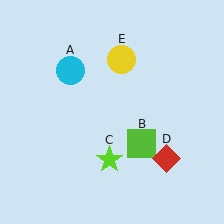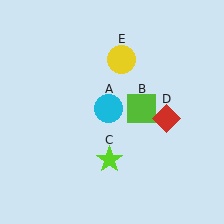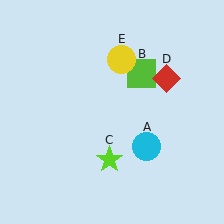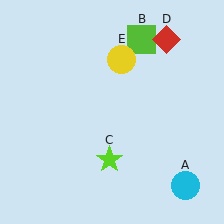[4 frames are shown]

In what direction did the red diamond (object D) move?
The red diamond (object D) moved up.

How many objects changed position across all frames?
3 objects changed position: cyan circle (object A), lime square (object B), red diamond (object D).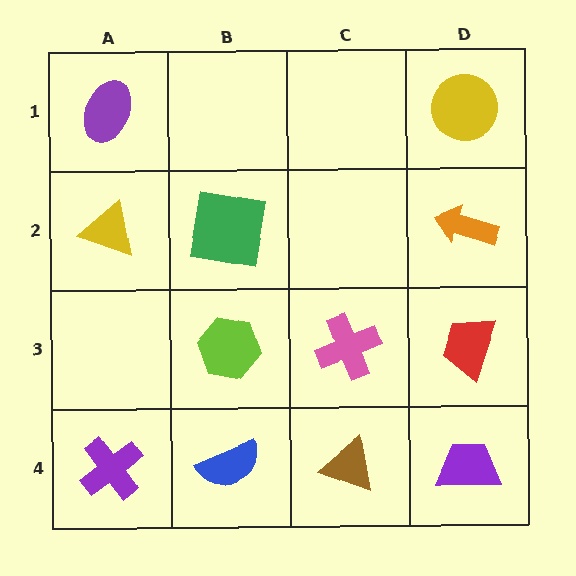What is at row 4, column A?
A purple cross.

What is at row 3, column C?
A pink cross.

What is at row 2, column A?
A yellow triangle.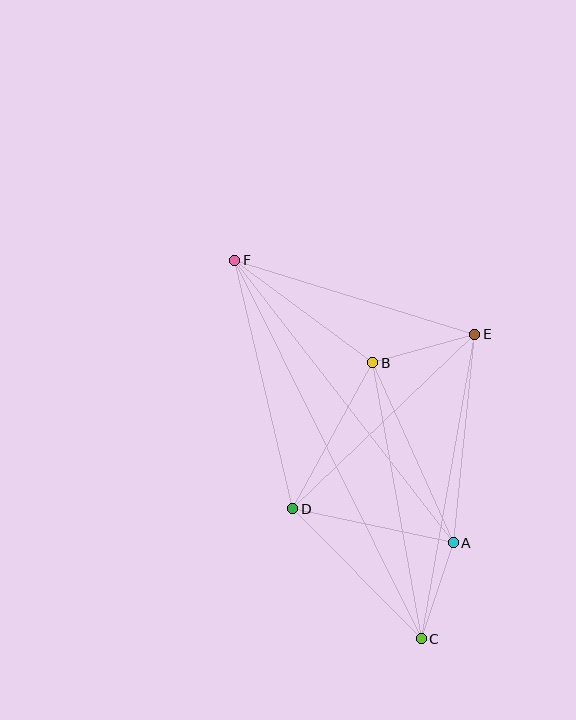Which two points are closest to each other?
Points A and C are closest to each other.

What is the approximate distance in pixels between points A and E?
The distance between A and E is approximately 210 pixels.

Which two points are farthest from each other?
Points C and F are farthest from each other.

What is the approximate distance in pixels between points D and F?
The distance between D and F is approximately 255 pixels.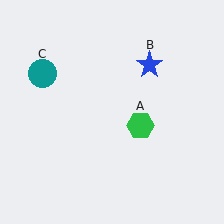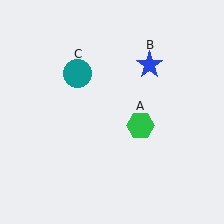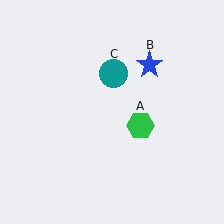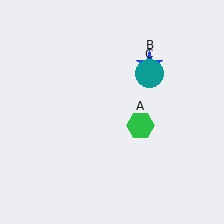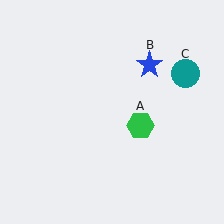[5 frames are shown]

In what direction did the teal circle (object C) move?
The teal circle (object C) moved right.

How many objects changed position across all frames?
1 object changed position: teal circle (object C).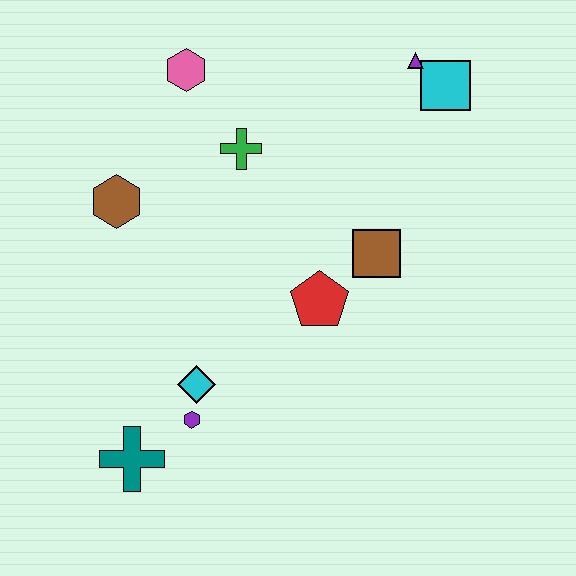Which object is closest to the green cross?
The pink hexagon is closest to the green cross.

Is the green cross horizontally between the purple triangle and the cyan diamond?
Yes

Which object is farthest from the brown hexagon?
The cyan square is farthest from the brown hexagon.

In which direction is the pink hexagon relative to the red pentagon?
The pink hexagon is above the red pentagon.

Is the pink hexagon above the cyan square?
Yes